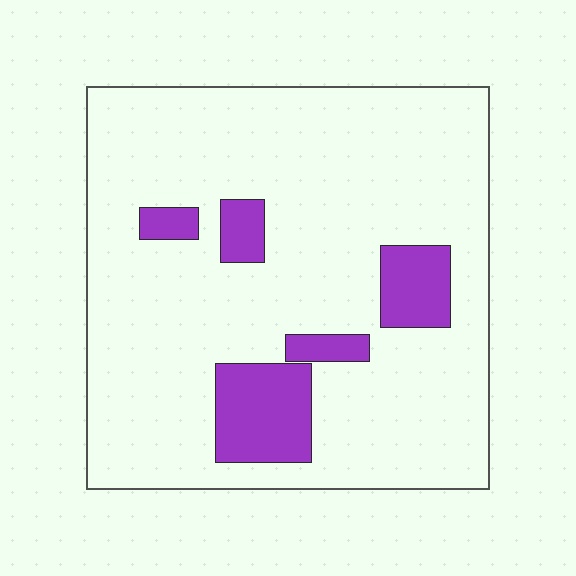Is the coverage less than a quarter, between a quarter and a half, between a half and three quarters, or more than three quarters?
Less than a quarter.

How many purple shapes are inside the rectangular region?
5.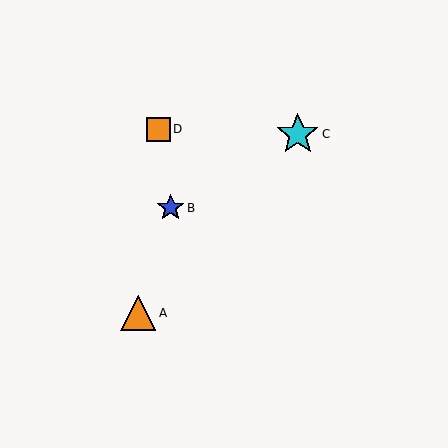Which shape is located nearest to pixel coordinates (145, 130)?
The orange square (labeled D) at (158, 129) is nearest to that location.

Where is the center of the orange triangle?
The center of the orange triangle is at (138, 313).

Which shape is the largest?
The cyan star (labeled C) is the largest.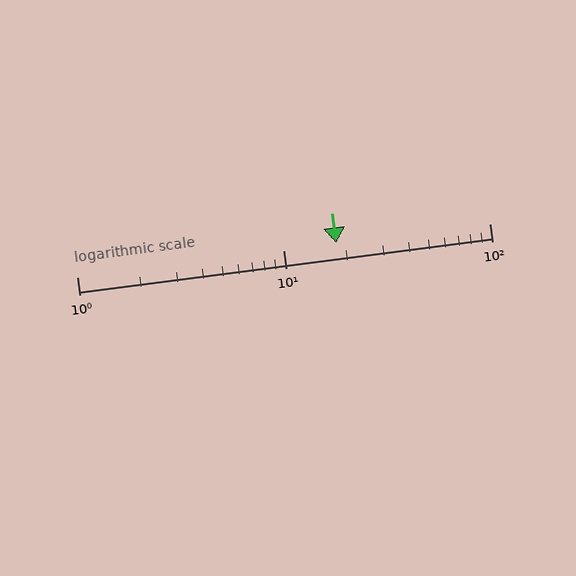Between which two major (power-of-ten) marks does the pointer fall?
The pointer is between 10 and 100.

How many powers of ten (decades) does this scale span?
The scale spans 2 decades, from 1 to 100.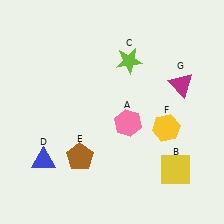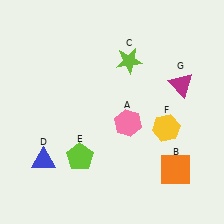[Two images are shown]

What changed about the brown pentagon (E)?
In Image 1, E is brown. In Image 2, it changed to lime.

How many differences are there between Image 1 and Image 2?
There are 2 differences between the two images.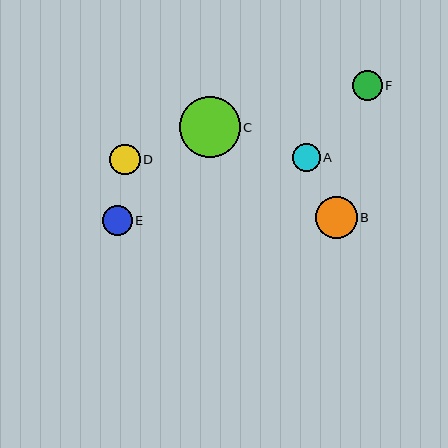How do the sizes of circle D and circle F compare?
Circle D and circle F are approximately the same size.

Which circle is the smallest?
Circle A is the smallest with a size of approximately 28 pixels.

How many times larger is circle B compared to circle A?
Circle B is approximately 1.5 times the size of circle A.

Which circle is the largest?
Circle C is the largest with a size of approximately 61 pixels.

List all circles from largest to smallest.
From largest to smallest: C, B, D, E, F, A.